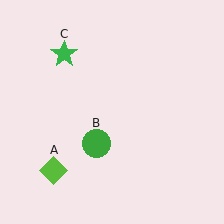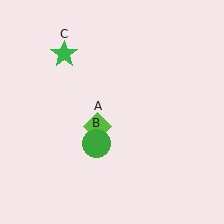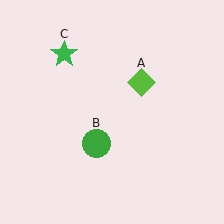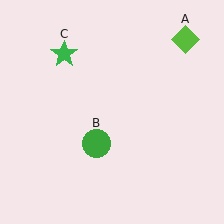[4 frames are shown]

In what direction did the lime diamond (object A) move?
The lime diamond (object A) moved up and to the right.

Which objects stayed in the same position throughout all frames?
Green circle (object B) and green star (object C) remained stationary.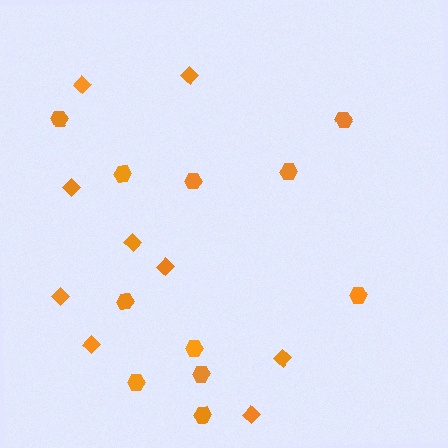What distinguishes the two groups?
There are 2 groups: one group of diamonds (9) and one group of hexagons (11).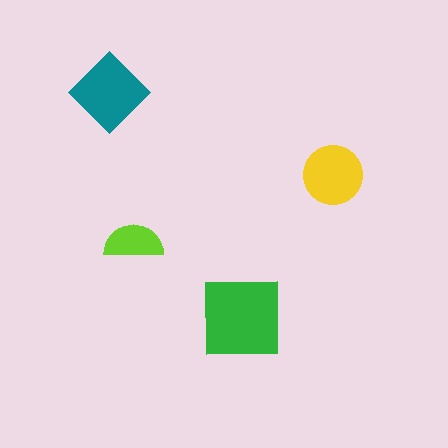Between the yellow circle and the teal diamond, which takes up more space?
The teal diamond.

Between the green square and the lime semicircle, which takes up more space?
The green square.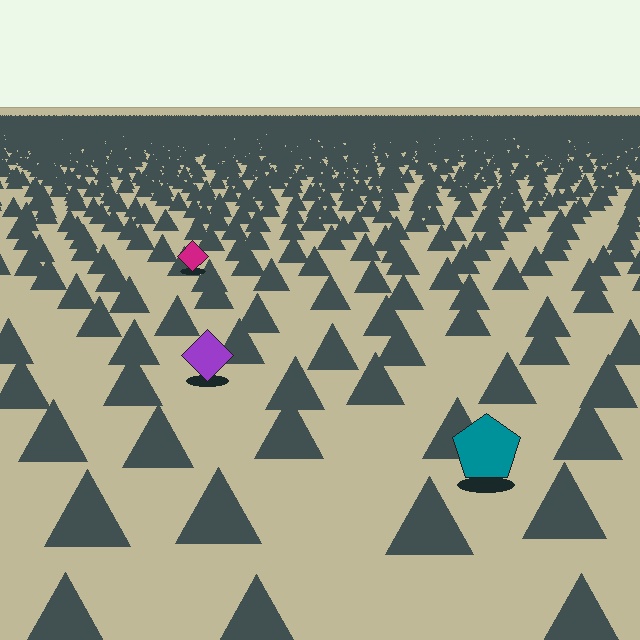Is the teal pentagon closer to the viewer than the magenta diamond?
Yes. The teal pentagon is closer — you can tell from the texture gradient: the ground texture is coarser near it.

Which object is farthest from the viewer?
The magenta diamond is farthest from the viewer. It appears smaller and the ground texture around it is denser.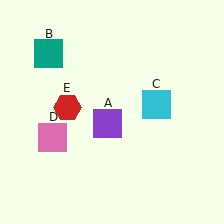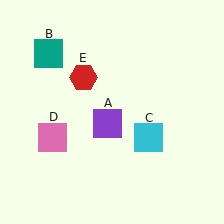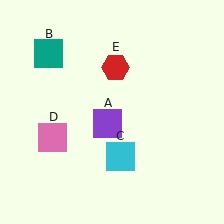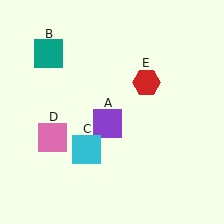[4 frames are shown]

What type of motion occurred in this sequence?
The cyan square (object C), red hexagon (object E) rotated clockwise around the center of the scene.